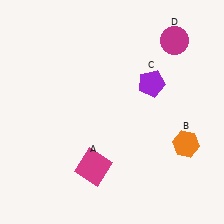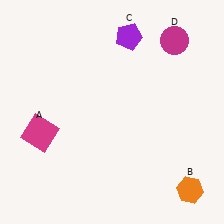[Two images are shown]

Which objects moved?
The objects that moved are: the magenta square (A), the orange hexagon (B), the purple pentagon (C).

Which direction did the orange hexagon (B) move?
The orange hexagon (B) moved down.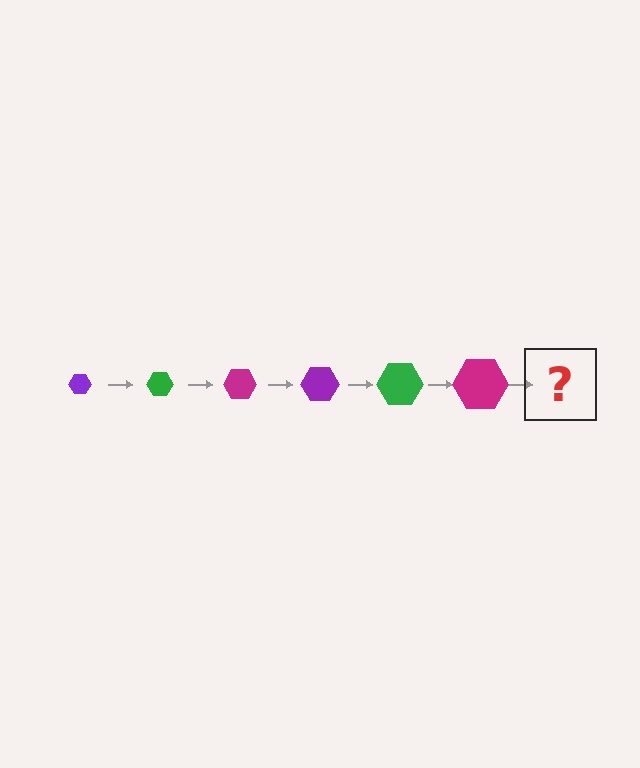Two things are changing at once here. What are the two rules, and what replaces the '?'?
The two rules are that the hexagon grows larger each step and the color cycles through purple, green, and magenta. The '?' should be a purple hexagon, larger than the previous one.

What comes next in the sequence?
The next element should be a purple hexagon, larger than the previous one.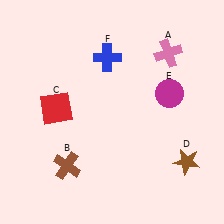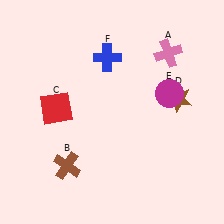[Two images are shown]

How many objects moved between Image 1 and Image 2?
1 object moved between the two images.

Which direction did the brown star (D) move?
The brown star (D) moved up.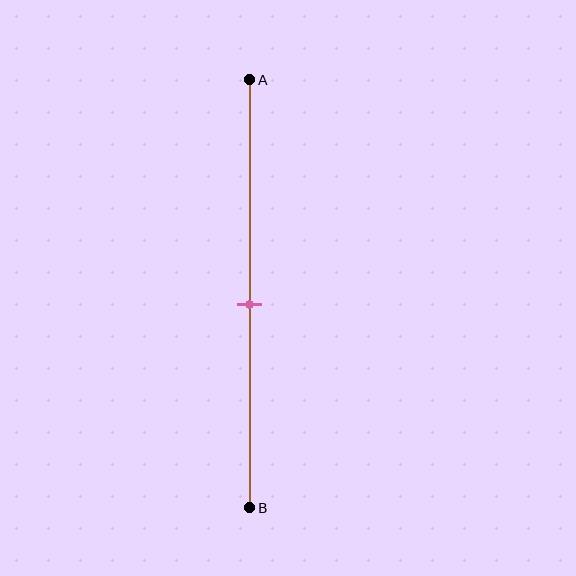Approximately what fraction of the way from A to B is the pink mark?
The pink mark is approximately 55% of the way from A to B.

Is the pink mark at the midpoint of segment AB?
Yes, the mark is approximately at the midpoint.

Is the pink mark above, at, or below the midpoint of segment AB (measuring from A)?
The pink mark is approximately at the midpoint of segment AB.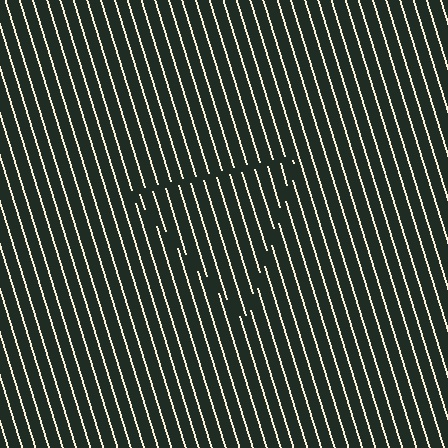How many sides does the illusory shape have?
3 sides — the line-ends trace a triangle.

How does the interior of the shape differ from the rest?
The interior of the shape contains the same grating, shifted by half a period — the contour is defined by the phase discontinuity where line-ends from the inner and outer gratings abut.